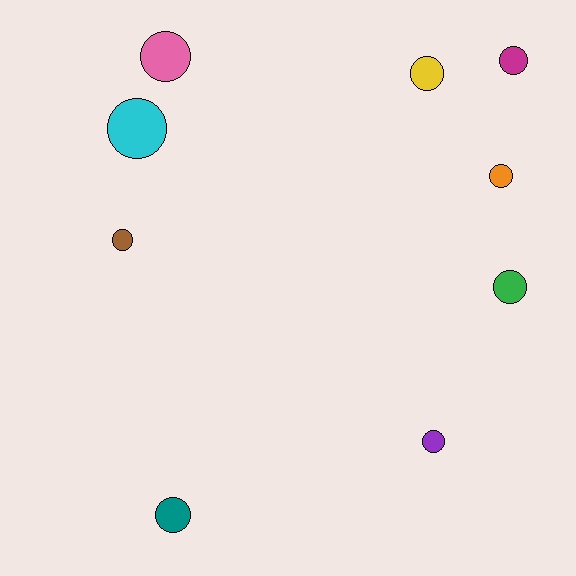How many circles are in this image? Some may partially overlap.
There are 9 circles.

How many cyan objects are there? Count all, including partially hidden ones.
There is 1 cyan object.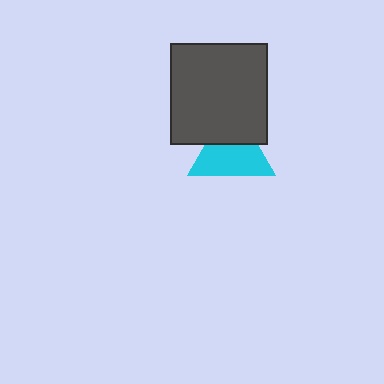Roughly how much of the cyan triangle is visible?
About half of it is visible (roughly 63%).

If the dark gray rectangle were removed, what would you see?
You would see the complete cyan triangle.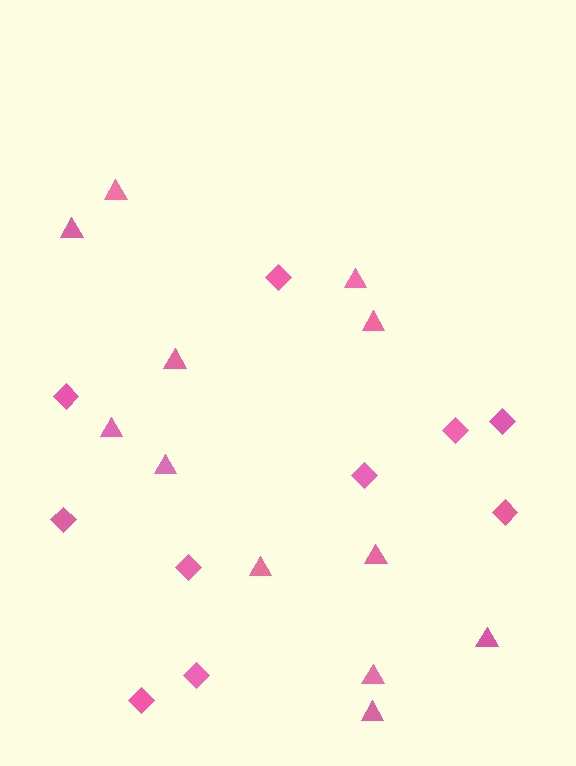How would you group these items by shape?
There are 2 groups: one group of triangles (12) and one group of diamonds (10).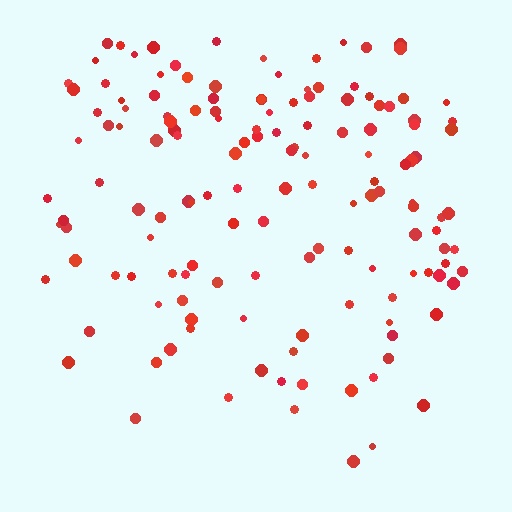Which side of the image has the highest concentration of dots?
The top.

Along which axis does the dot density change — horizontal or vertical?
Vertical.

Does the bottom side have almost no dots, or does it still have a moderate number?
Still a moderate number, just noticeably fewer than the top.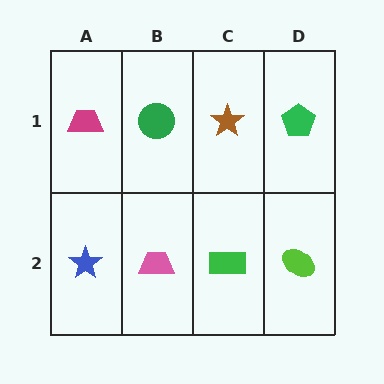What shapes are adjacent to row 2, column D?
A green pentagon (row 1, column D), a green rectangle (row 2, column C).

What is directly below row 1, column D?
A lime ellipse.